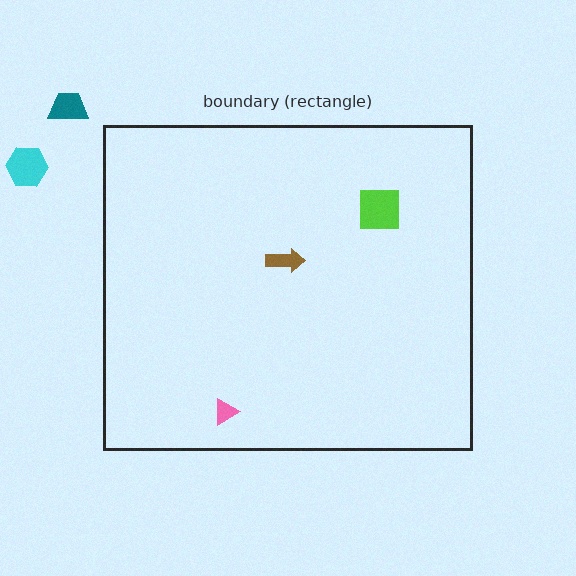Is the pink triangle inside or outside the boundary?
Inside.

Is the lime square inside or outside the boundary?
Inside.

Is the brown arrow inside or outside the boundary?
Inside.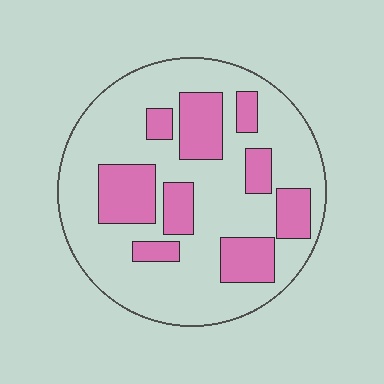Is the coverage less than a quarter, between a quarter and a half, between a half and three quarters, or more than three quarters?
Between a quarter and a half.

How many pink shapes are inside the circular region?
9.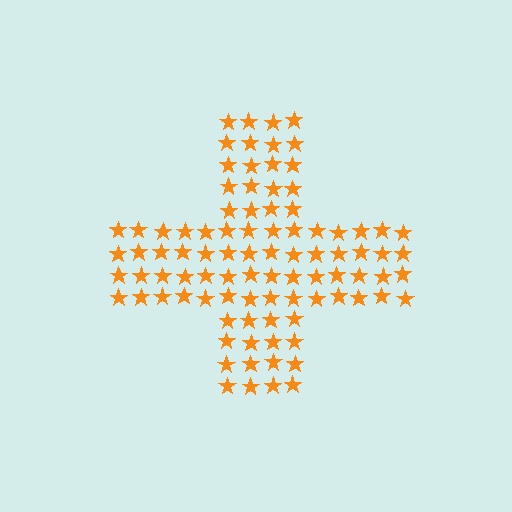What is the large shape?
The large shape is a cross.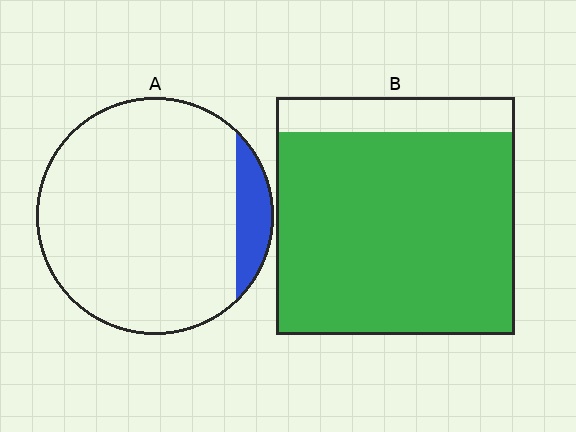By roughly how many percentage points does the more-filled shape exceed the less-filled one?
By roughly 75 percentage points (B over A).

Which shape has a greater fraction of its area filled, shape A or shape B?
Shape B.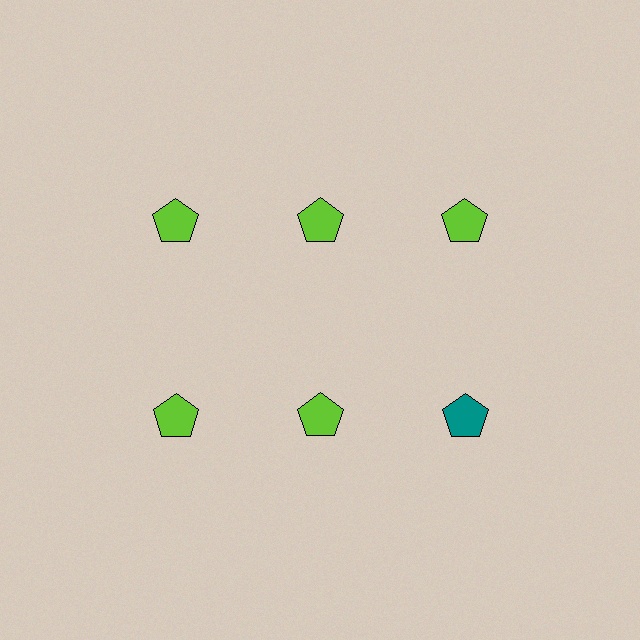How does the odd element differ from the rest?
It has a different color: teal instead of lime.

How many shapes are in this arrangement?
There are 6 shapes arranged in a grid pattern.